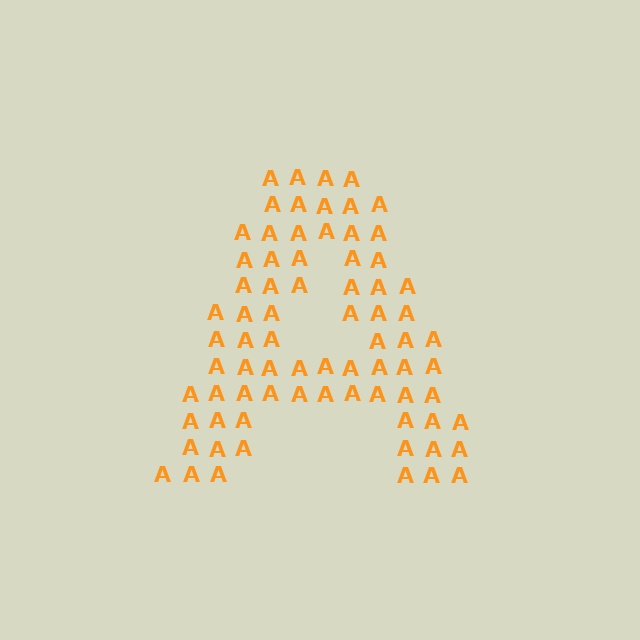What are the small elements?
The small elements are letter A's.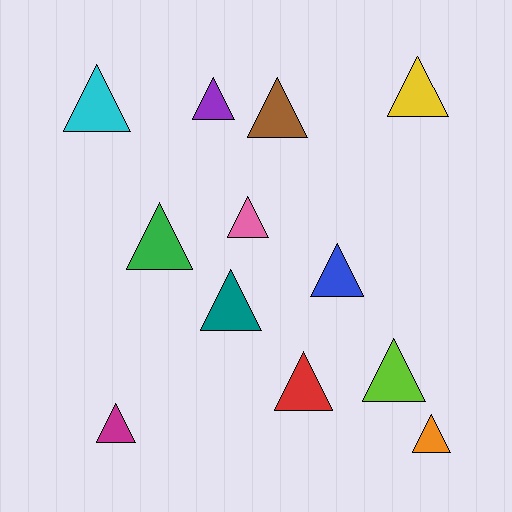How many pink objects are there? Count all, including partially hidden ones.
There is 1 pink object.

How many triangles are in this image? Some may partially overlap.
There are 12 triangles.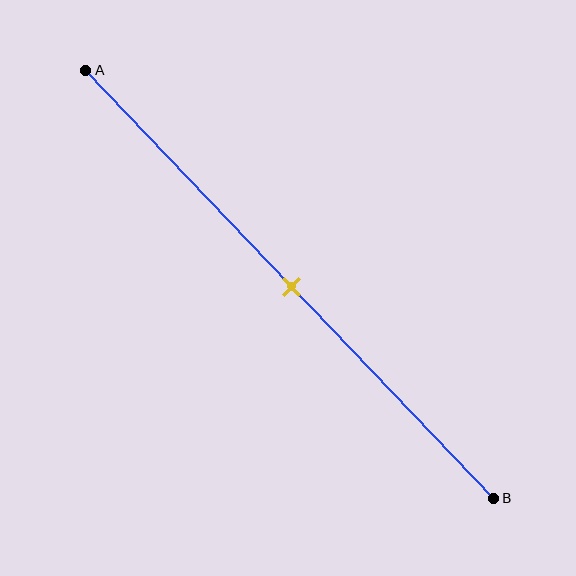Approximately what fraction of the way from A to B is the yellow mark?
The yellow mark is approximately 50% of the way from A to B.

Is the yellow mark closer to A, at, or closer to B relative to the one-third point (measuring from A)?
The yellow mark is closer to point B than the one-third point of segment AB.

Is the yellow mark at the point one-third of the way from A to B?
No, the mark is at about 50% from A, not at the 33% one-third point.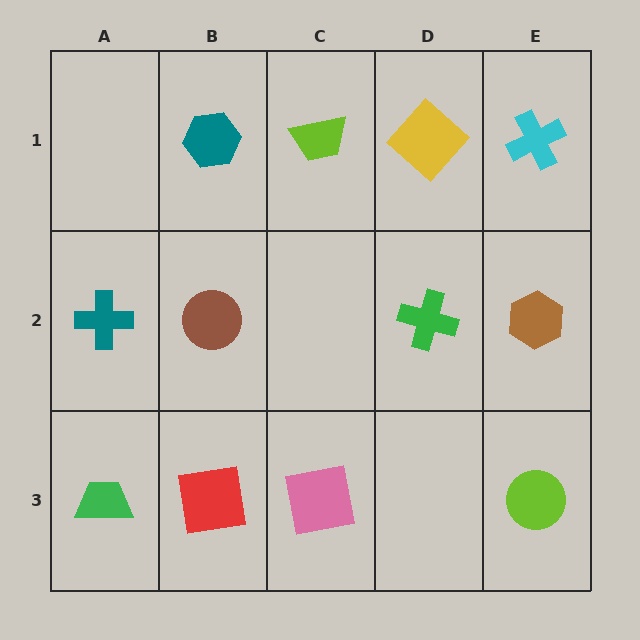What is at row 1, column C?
A lime trapezoid.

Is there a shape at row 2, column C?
No, that cell is empty.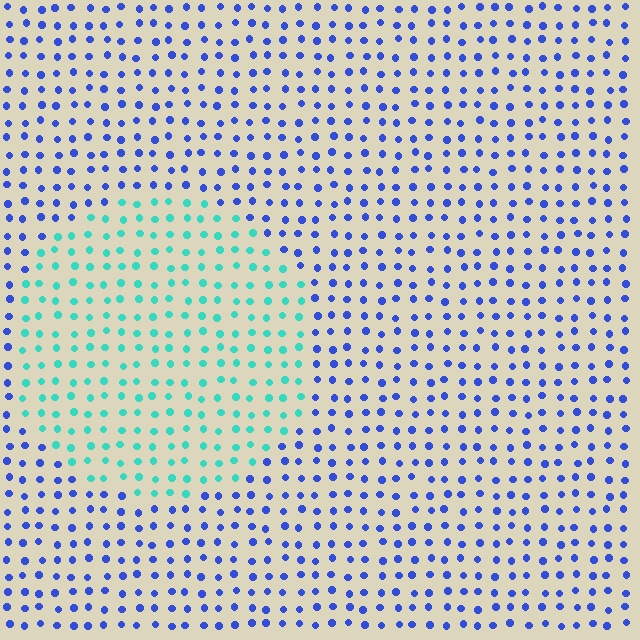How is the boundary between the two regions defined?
The boundary is defined purely by a slight shift in hue (about 60 degrees). Spacing, size, and orientation are identical on both sides.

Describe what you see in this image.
The image is filled with small blue elements in a uniform arrangement. A circle-shaped region is visible where the elements are tinted to a slightly different hue, forming a subtle color boundary.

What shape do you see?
I see a circle.